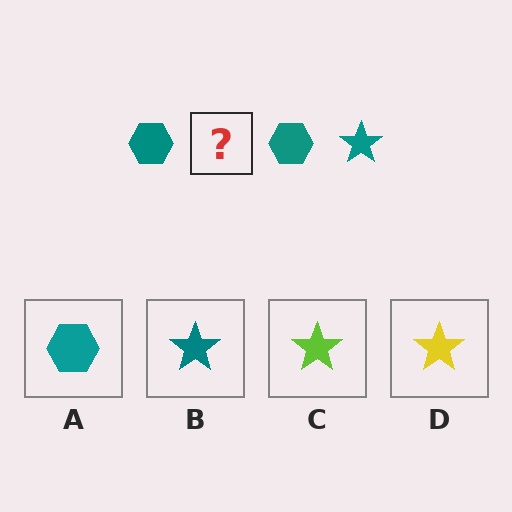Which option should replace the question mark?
Option B.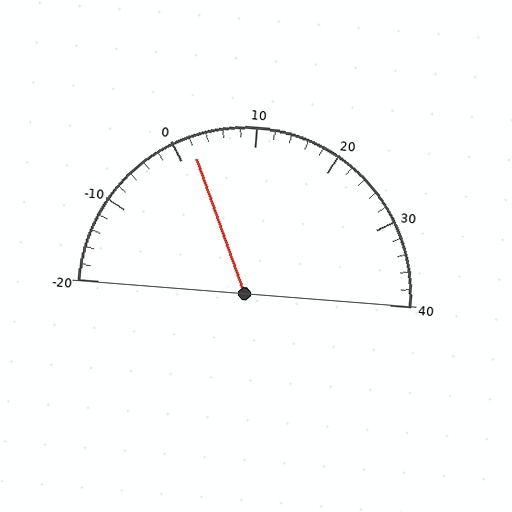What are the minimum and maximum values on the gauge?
The gauge ranges from -20 to 40.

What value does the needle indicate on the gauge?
The needle indicates approximately 2.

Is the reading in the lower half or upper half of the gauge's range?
The reading is in the lower half of the range (-20 to 40).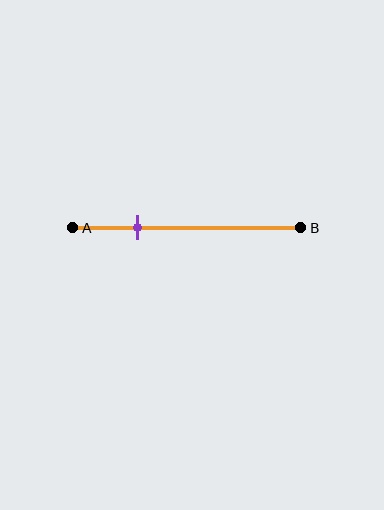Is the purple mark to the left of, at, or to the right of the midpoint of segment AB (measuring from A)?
The purple mark is to the left of the midpoint of segment AB.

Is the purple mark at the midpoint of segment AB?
No, the mark is at about 30% from A, not at the 50% midpoint.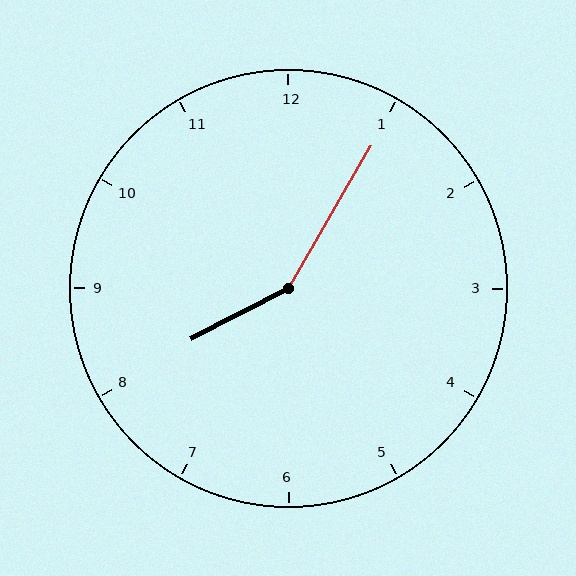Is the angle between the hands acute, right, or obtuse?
It is obtuse.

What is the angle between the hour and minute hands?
Approximately 148 degrees.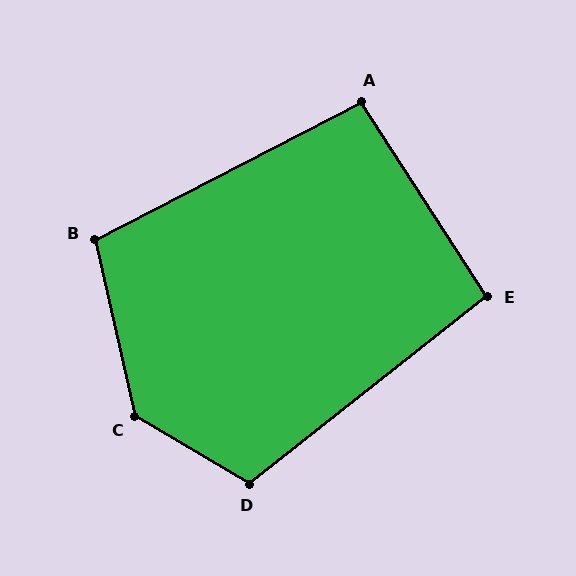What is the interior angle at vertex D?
Approximately 111 degrees (obtuse).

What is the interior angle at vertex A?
Approximately 96 degrees (obtuse).